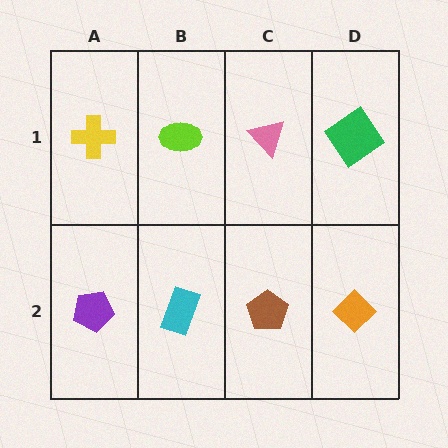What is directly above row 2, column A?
A yellow cross.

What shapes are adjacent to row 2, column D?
A green diamond (row 1, column D), a brown pentagon (row 2, column C).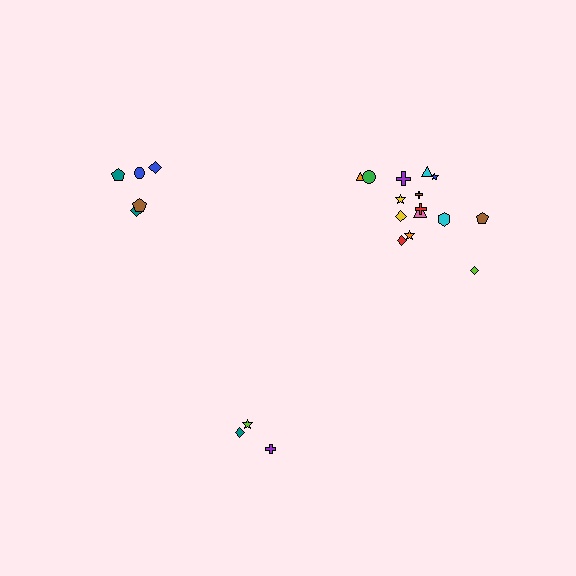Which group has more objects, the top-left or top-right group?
The top-right group.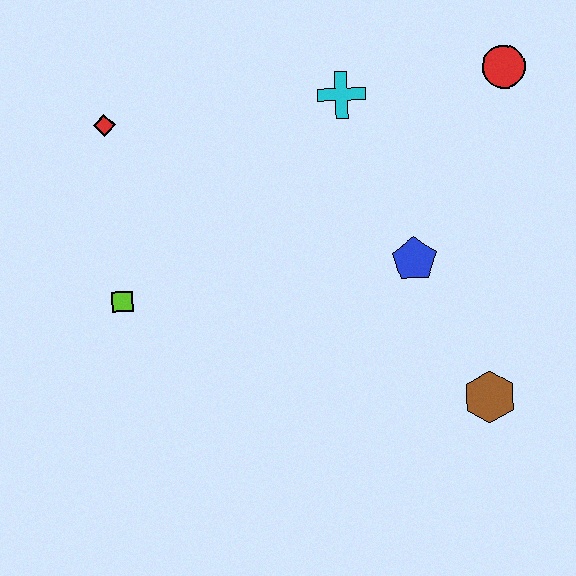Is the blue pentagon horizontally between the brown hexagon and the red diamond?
Yes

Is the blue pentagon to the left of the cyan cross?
No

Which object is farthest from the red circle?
The lime square is farthest from the red circle.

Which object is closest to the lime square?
The red diamond is closest to the lime square.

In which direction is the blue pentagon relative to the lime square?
The blue pentagon is to the right of the lime square.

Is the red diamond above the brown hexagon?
Yes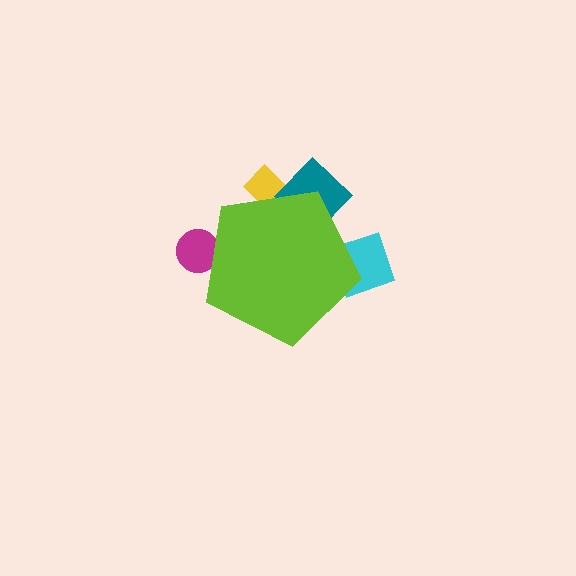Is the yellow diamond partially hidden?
Yes, the yellow diamond is partially hidden behind the lime pentagon.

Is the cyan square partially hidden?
Yes, the cyan square is partially hidden behind the lime pentagon.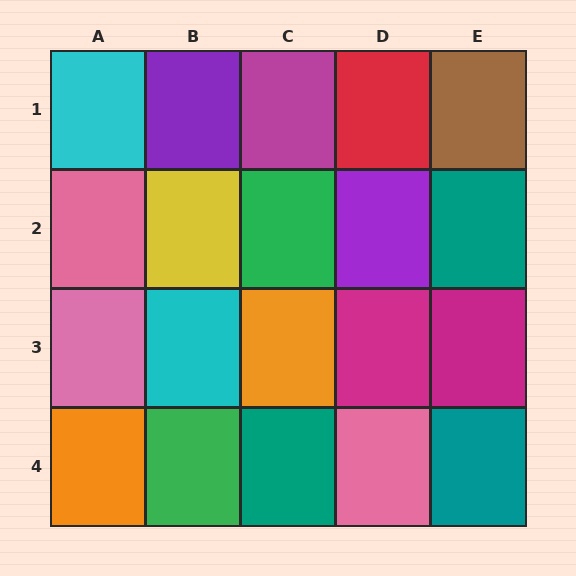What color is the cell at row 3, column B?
Cyan.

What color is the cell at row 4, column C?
Teal.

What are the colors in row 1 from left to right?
Cyan, purple, magenta, red, brown.